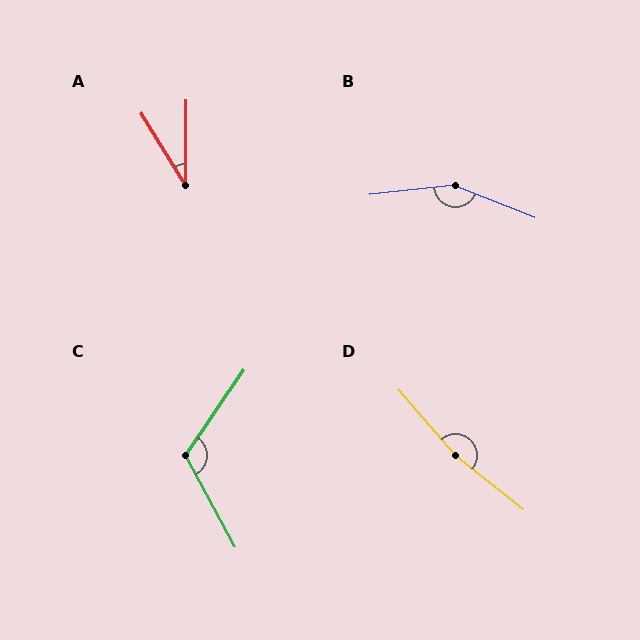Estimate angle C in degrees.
Approximately 118 degrees.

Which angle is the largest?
D, at approximately 169 degrees.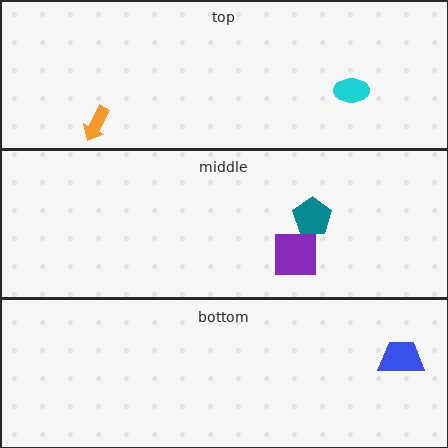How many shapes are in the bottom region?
1.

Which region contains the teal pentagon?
The middle region.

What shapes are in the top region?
The cyan ellipse, the orange arrow.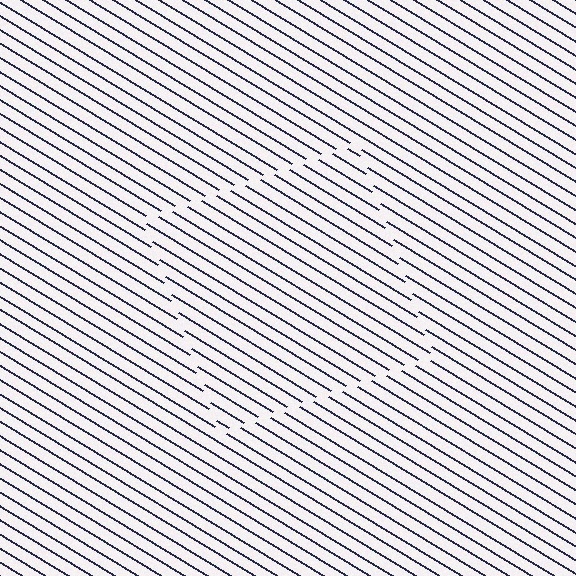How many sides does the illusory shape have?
4 sides — the line-ends trace a square.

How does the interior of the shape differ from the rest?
The interior of the shape contains the same grating, shifted by half a period — the contour is defined by the phase discontinuity where line-ends from the inner and outer gratings abut.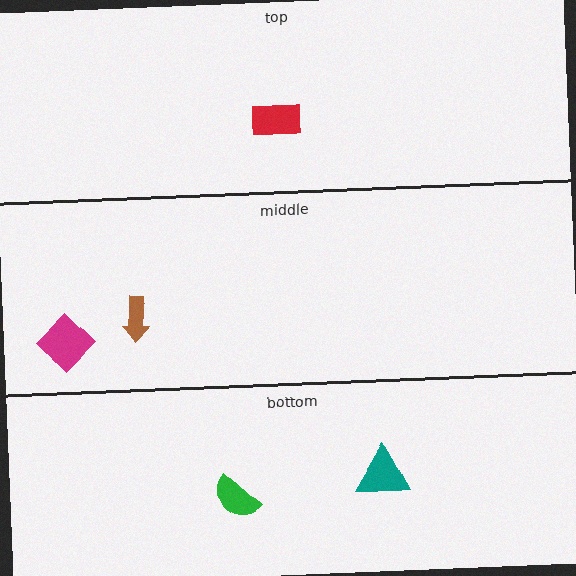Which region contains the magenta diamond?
The middle region.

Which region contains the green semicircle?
The bottom region.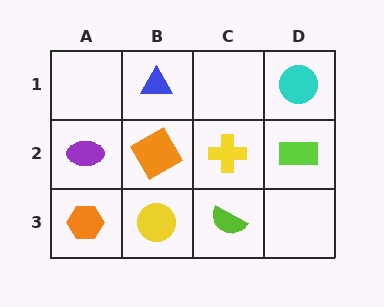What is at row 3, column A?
An orange hexagon.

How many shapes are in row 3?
3 shapes.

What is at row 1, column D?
A cyan circle.